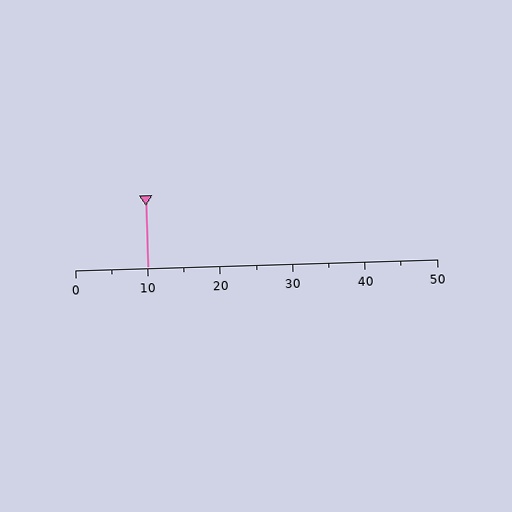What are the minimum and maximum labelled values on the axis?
The axis runs from 0 to 50.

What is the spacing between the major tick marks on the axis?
The major ticks are spaced 10 apart.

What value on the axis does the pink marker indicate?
The marker indicates approximately 10.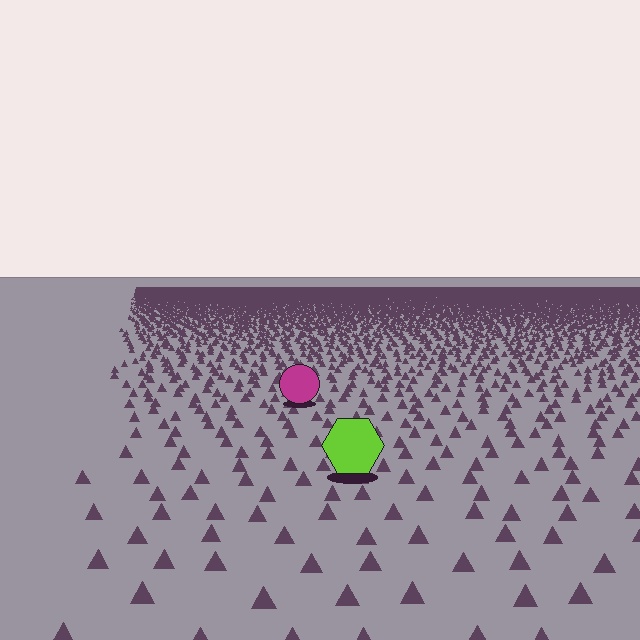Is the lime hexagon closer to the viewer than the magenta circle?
Yes. The lime hexagon is closer — you can tell from the texture gradient: the ground texture is coarser near it.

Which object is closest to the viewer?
The lime hexagon is closest. The texture marks near it are larger and more spread out.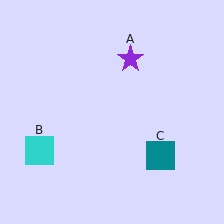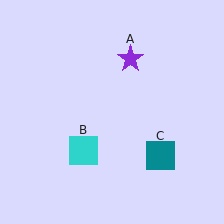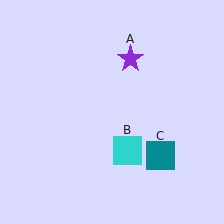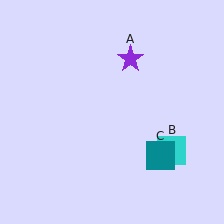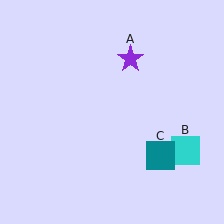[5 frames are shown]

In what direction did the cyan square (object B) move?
The cyan square (object B) moved right.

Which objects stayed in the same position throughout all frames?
Purple star (object A) and teal square (object C) remained stationary.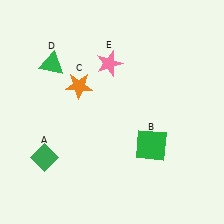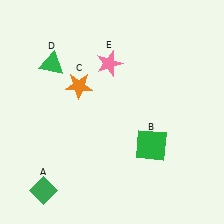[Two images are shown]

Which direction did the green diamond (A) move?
The green diamond (A) moved down.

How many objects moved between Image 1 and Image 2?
1 object moved between the two images.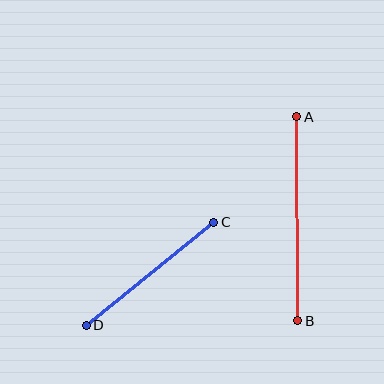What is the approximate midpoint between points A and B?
The midpoint is at approximately (297, 219) pixels.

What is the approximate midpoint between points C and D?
The midpoint is at approximately (150, 274) pixels.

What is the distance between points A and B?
The distance is approximately 204 pixels.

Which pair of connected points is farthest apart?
Points A and B are farthest apart.